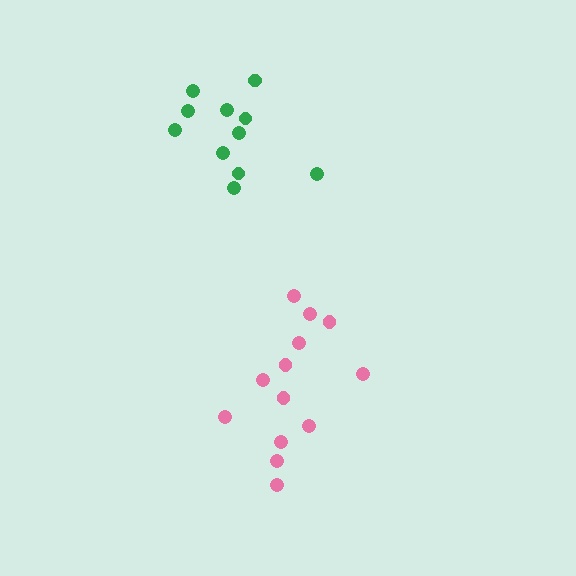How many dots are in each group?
Group 1: 11 dots, Group 2: 13 dots (24 total).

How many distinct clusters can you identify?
There are 2 distinct clusters.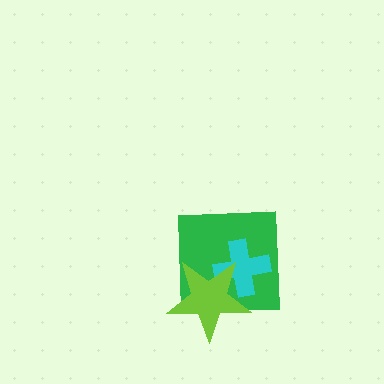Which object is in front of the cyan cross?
The lime star is in front of the cyan cross.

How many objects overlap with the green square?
2 objects overlap with the green square.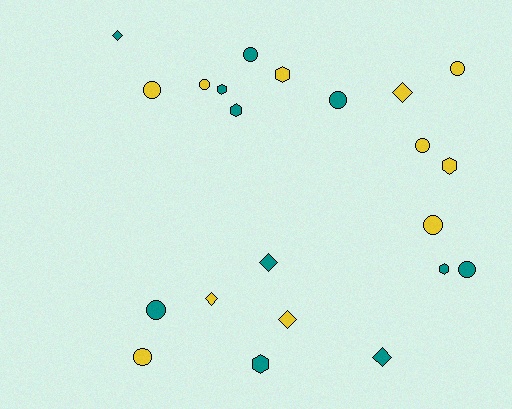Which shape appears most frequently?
Circle, with 10 objects.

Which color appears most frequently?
Teal, with 11 objects.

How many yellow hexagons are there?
There are 2 yellow hexagons.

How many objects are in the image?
There are 22 objects.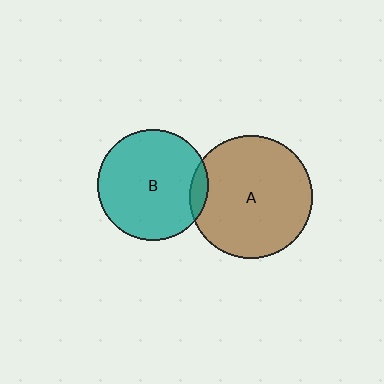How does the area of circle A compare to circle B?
Approximately 1.2 times.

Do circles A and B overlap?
Yes.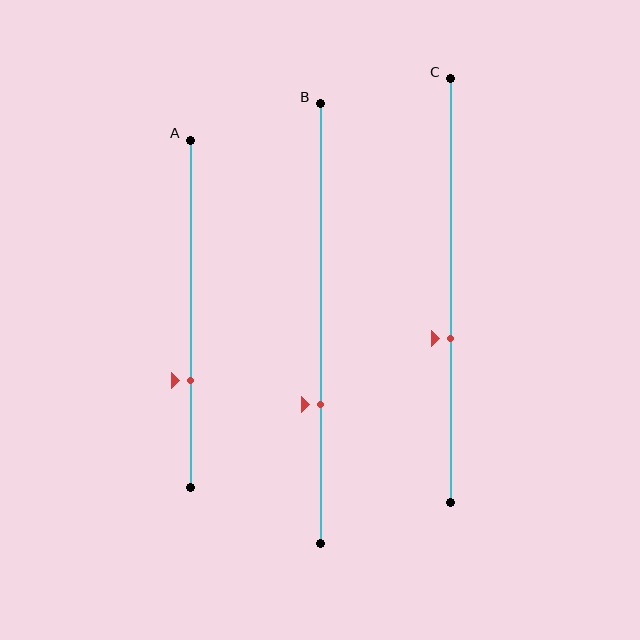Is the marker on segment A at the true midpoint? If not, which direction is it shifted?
No, the marker on segment A is shifted downward by about 19% of the segment length.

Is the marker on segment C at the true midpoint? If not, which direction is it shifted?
No, the marker on segment C is shifted downward by about 11% of the segment length.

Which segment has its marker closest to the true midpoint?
Segment C has its marker closest to the true midpoint.